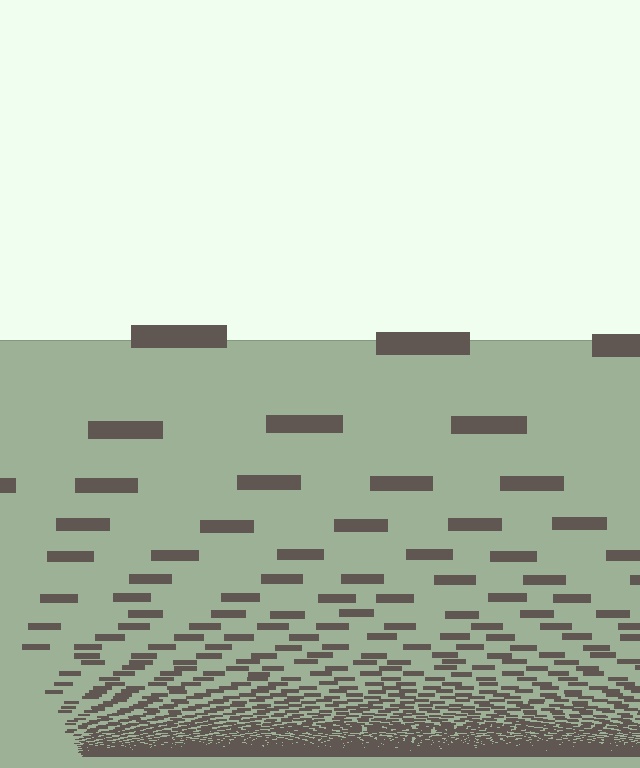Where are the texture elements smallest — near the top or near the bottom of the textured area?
Near the bottom.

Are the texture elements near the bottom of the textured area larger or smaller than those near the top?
Smaller. The gradient is inverted — elements near the bottom are smaller and denser.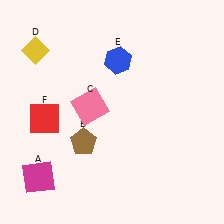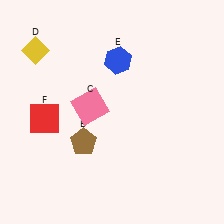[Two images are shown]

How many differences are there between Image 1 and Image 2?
There is 1 difference between the two images.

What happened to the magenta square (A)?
The magenta square (A) was removed in Image 2. It was in the bottom-left area of Image 1.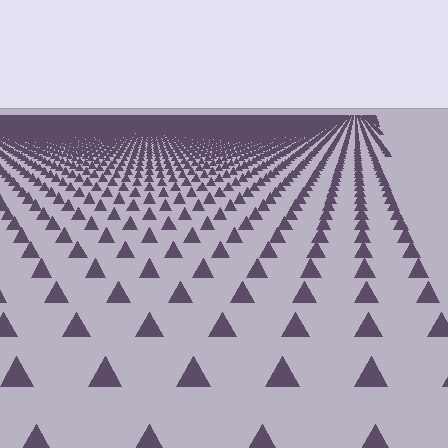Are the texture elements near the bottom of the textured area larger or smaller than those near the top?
Larger. Near the bottom, elements are closer to the viewer and appear at a bigger on-screen size.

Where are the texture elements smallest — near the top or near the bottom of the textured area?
Near the top.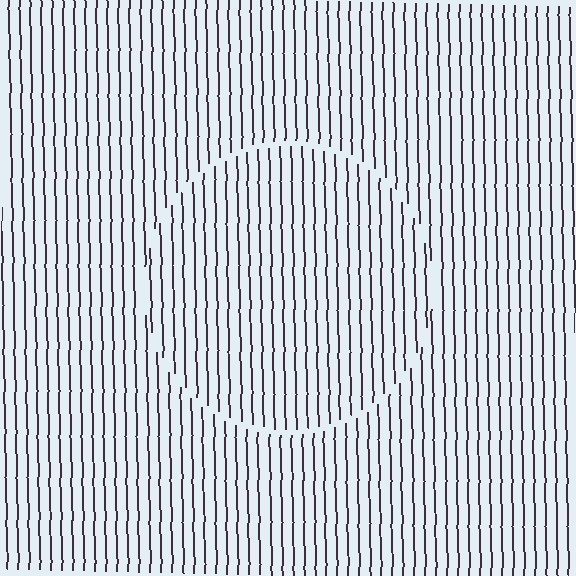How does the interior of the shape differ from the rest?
The interior of the shape contains the same grating, shifted by half a period — the contour is defined by the phase discontinuity where line-ends from the inner and outer gratings abut.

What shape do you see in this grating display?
An illusory circle. The interior of the shape contains the same grating, shifted by half a period — the contour is defined by the phase discontinuity where line-ends from the inner and outer gratings abut.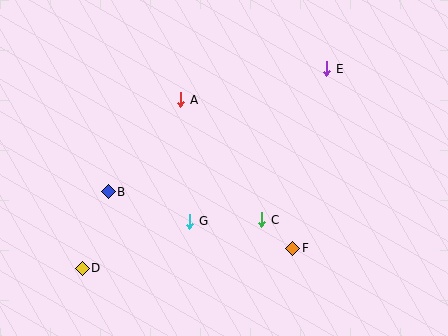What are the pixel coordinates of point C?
Point C is at (262, 220).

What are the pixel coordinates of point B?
Point B is at (108, 192).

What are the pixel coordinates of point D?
Point D is at (82, 268).